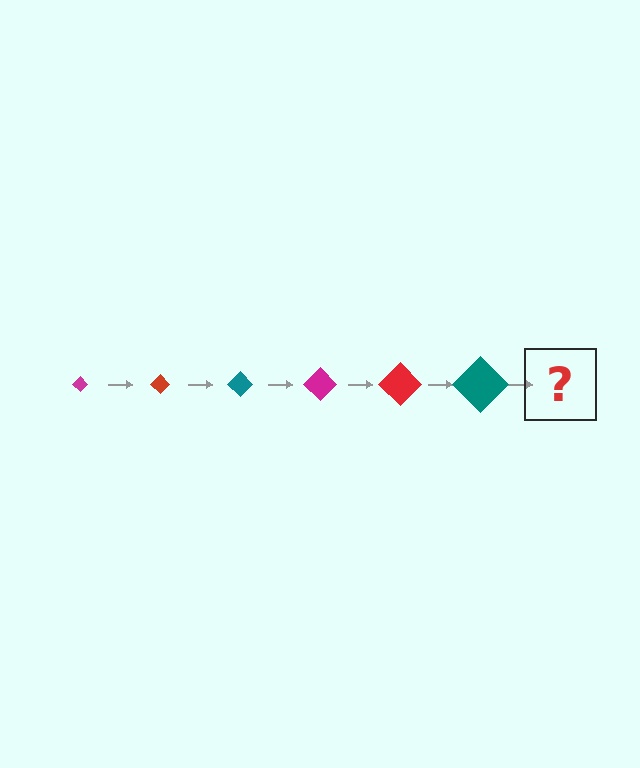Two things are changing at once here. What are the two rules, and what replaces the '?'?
The two rules are that the diamond grows larger each step and the color cycles through magenta, red, and teal. The '?' should be a magenta diamond, larger than the previous one.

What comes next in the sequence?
The next element should be a magenta diamond, larger than the previous one.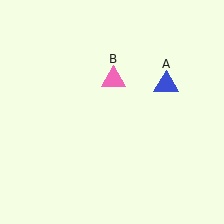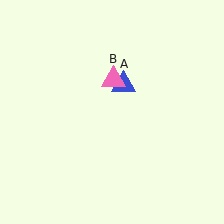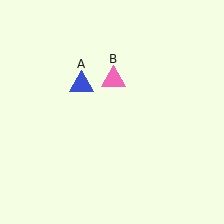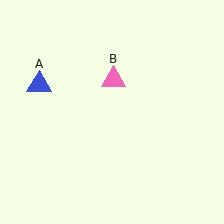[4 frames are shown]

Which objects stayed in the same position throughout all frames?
Pink triangle (object B) remained stationary.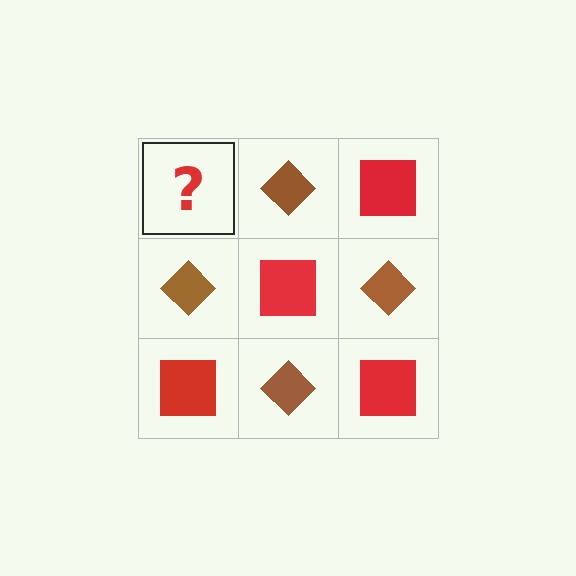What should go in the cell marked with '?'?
The missing cell should contain a red square.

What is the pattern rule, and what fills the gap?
The rule is that it alternates red square and brown diamond in a checkerboard pattern. The gap should be filled with a red square.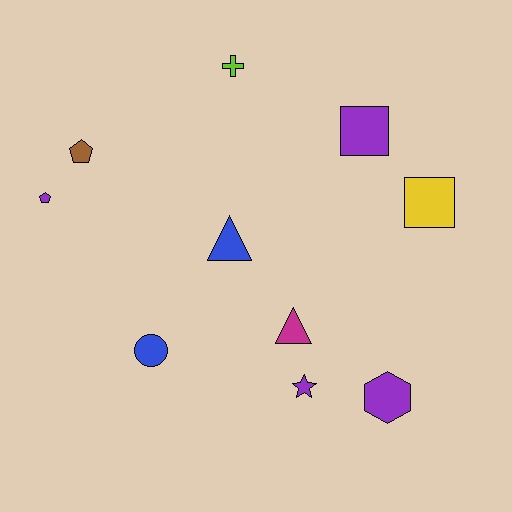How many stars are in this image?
There is 1 star.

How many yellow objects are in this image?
There is 1 yellow object.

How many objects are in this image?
There are 10 objects.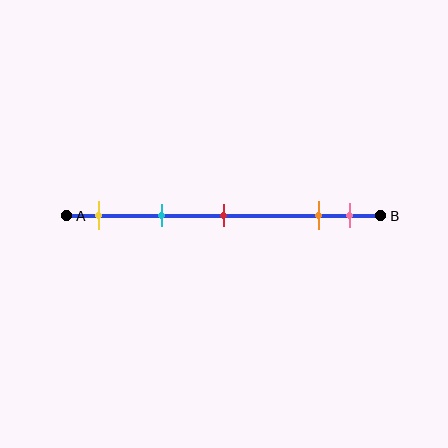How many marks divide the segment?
There are 5 marks dividing the segment.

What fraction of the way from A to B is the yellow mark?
The yellow mark is approximately 10% (0.1) of the way from A to B.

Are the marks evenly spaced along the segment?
No, the marks are not evenly spaced.